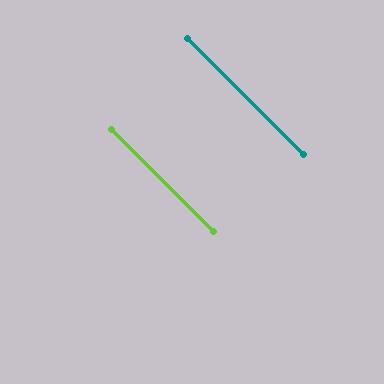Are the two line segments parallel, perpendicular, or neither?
Parallel — their directions differ by only 0.4°.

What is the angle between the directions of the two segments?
Approximately 0 degrees.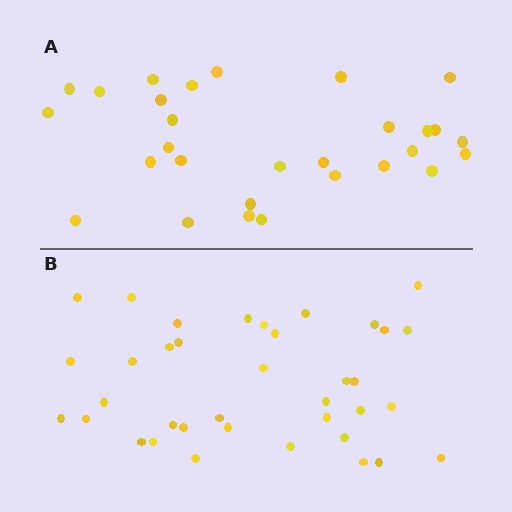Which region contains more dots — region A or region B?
Region B (the bottom region) has more dots.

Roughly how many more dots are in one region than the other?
Region B has roughly 8 or so more dots than region A.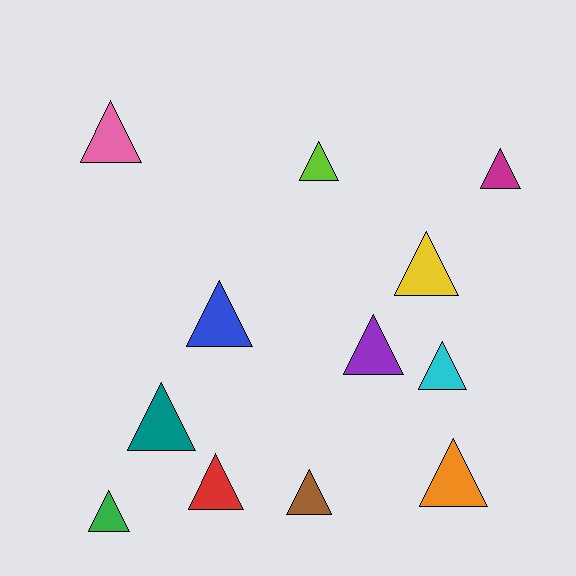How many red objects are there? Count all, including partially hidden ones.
There is 1 red object.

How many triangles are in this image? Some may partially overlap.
There are 12 triangles.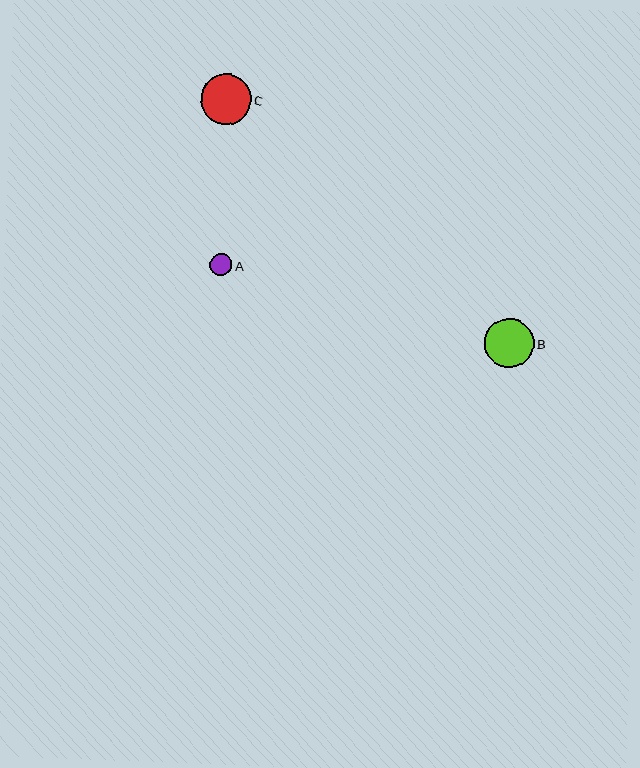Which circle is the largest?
Circle C is the largest with a size of approximately 50 pixels.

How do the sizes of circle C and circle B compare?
Circle C and circle B are approximately the same size.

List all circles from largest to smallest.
From largest to smallest: C, B, A.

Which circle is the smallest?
Circle A is the smallest with a size of approximately 22 pixels.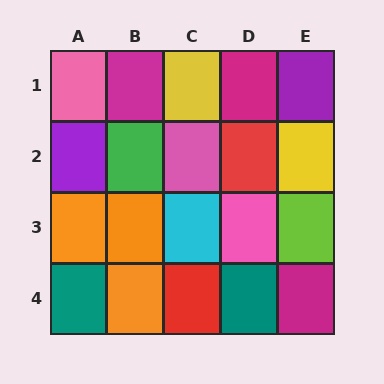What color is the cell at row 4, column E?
Magenta.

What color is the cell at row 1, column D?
Magenta.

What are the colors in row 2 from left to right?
Purple, green, pink, red, yellow.